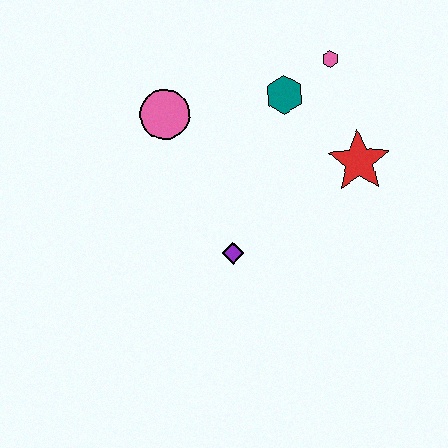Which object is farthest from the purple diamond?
The pink hexagon is farthest from the purple diamond.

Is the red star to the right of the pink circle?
Yes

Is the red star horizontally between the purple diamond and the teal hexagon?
No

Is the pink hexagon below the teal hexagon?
No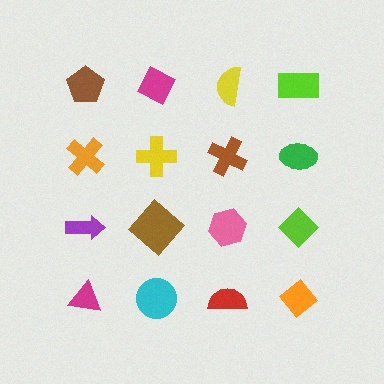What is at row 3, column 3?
A pink hexagon.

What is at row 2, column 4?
A green ellipse.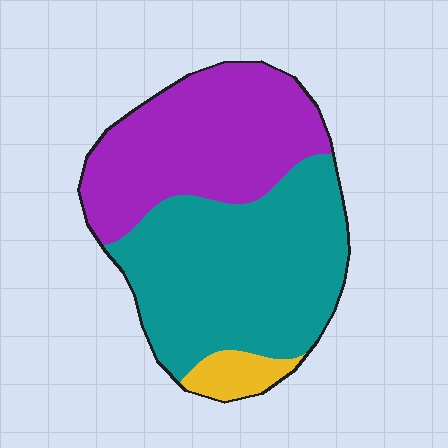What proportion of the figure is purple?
Purple takes up about two fifths (2/5) of the figure.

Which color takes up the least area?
Yellow, at roughly 5%.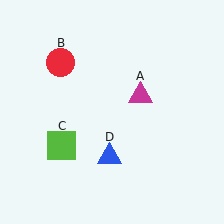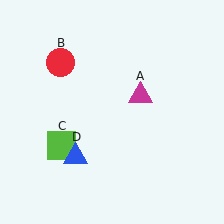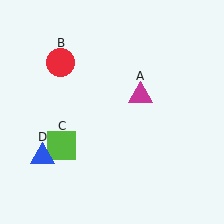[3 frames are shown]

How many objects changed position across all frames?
1 object changed position: blue triangle (object D).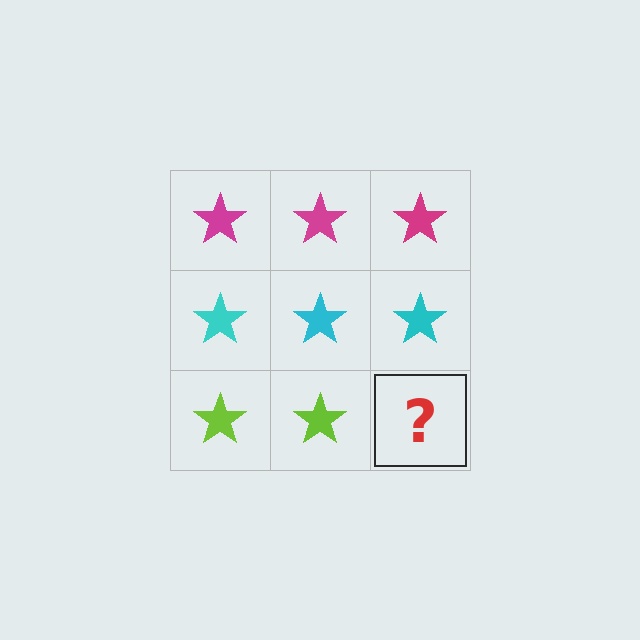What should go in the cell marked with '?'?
The missing cell should contain a lime star.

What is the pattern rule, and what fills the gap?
The rule is that each row has a consistent color. The gap should be filled with a lime star.